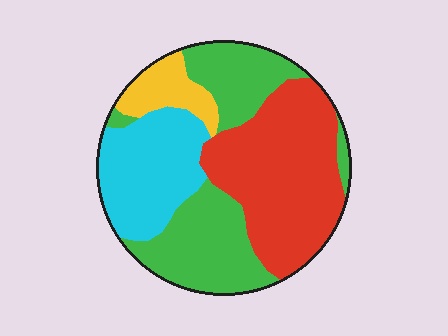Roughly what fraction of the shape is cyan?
Cyan takes up about one fifth (1/5) of the shape.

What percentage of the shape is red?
Red takes up between a third and a half of the shape.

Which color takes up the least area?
Yellow, at roughly 10%.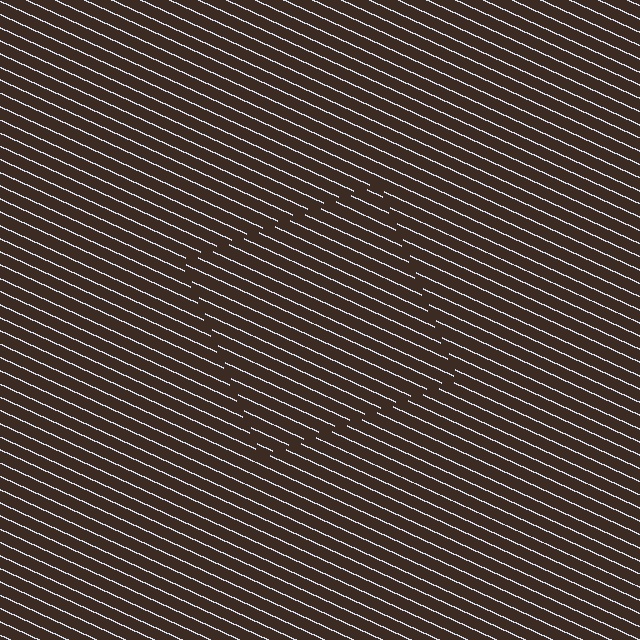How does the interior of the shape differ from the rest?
The interior of the shape contains the same grating, shifted by half a period — the contour is defined by the phase discontinuity where line-ends from the inner and outer gratings abut.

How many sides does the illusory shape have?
4 sides — the line-ends trace a square.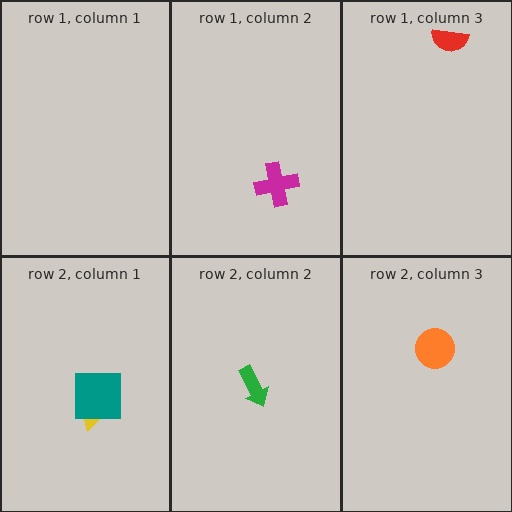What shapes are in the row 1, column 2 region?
The magenta cross.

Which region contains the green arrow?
The row 2, column 2 region.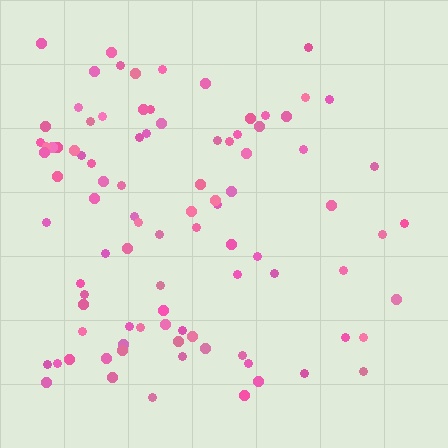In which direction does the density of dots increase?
From right to left, with the left side densest.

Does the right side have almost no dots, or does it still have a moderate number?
Still a moderate number, just noticeably fewer than the left.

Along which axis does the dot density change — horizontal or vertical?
Horizontal.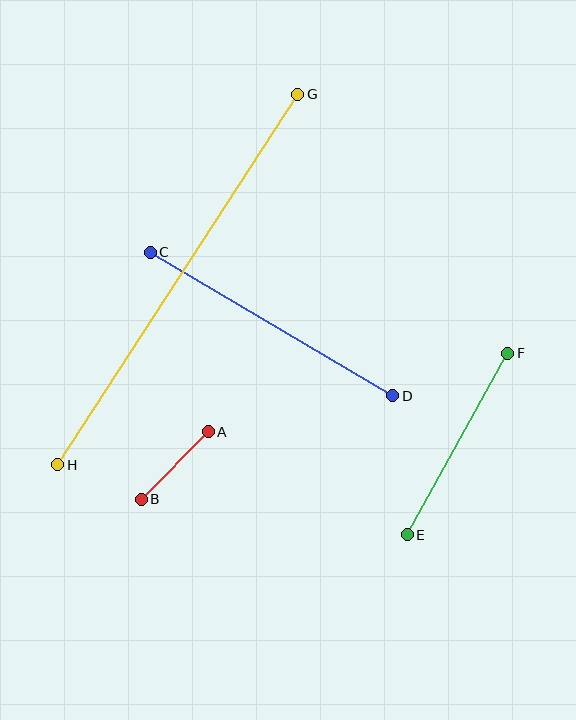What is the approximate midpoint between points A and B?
The midpoint is at approximately (175, 465) pixels.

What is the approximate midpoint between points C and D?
The midpoint is at approximately (271, 324) pixels.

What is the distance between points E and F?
The distance is approximately 207 pixels.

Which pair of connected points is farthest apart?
Points G and H are farthest apart.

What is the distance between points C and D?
The distance is approximately 282 pixels.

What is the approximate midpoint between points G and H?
The midpoint is at approximately (178, 279) pixels.